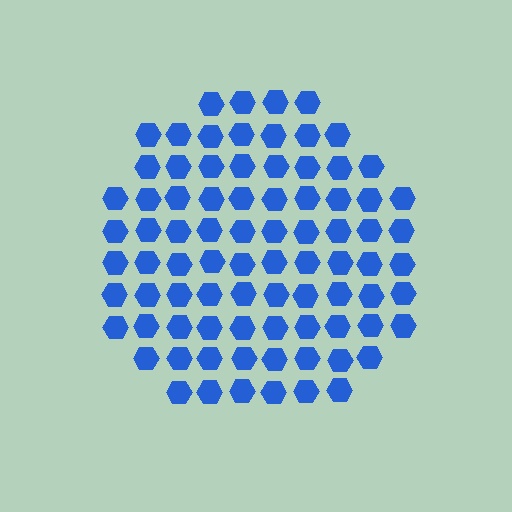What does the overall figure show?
The overall figure shows a circle.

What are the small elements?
The small elements are hexagons.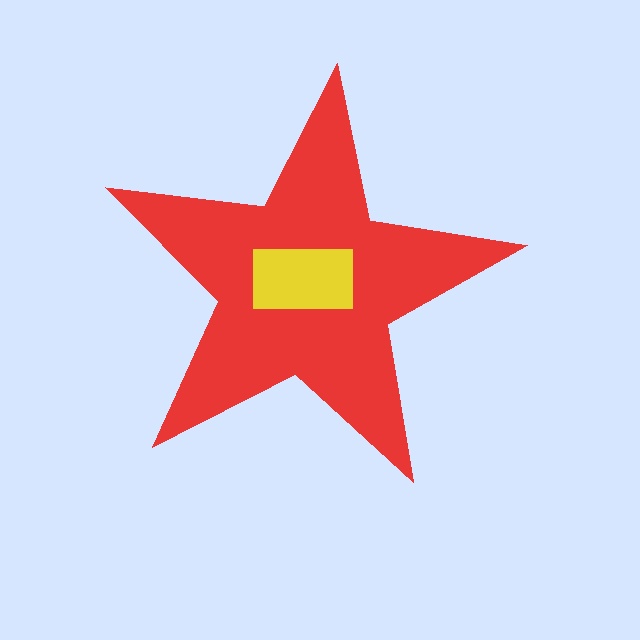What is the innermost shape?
The yellow rectangle.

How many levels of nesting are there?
2.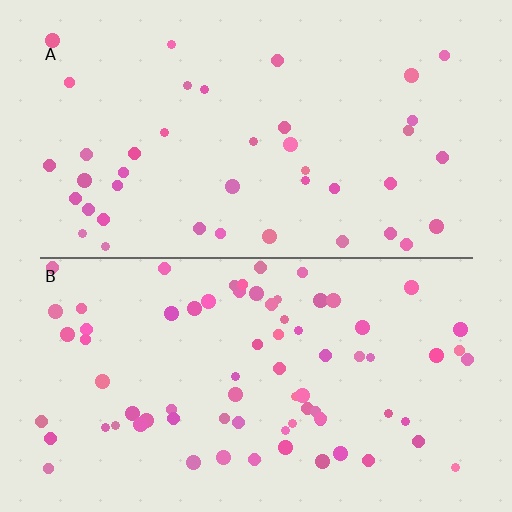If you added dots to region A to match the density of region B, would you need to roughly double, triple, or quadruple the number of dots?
Approximately double.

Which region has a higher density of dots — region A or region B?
B (the bottom).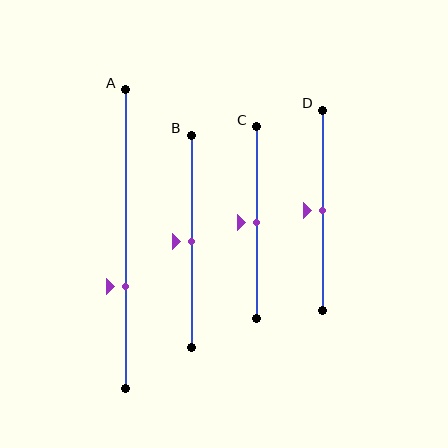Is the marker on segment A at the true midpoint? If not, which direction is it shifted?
No, the marker on segment A is shifted downward by about 16% of the segment length.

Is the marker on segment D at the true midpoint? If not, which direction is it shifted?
Yes, the marker on segment D is at the true midpoint.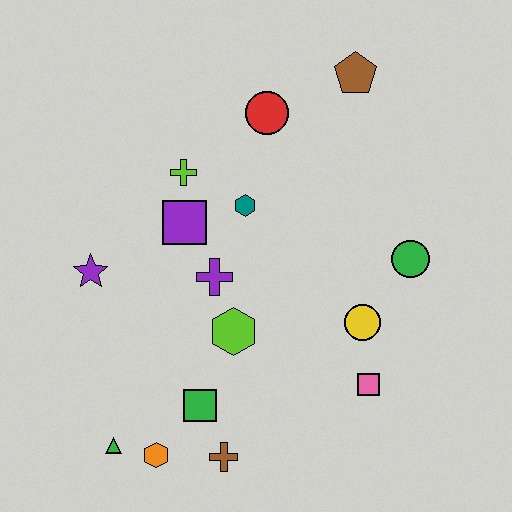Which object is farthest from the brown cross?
The brown pentagon is farthest from the brown cross.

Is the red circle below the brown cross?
No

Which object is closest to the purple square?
The lime cross is closest to the purple square.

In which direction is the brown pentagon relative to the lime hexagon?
The brown pentagon is above the lime hexagon.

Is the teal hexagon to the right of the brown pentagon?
No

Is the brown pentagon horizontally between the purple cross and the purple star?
No